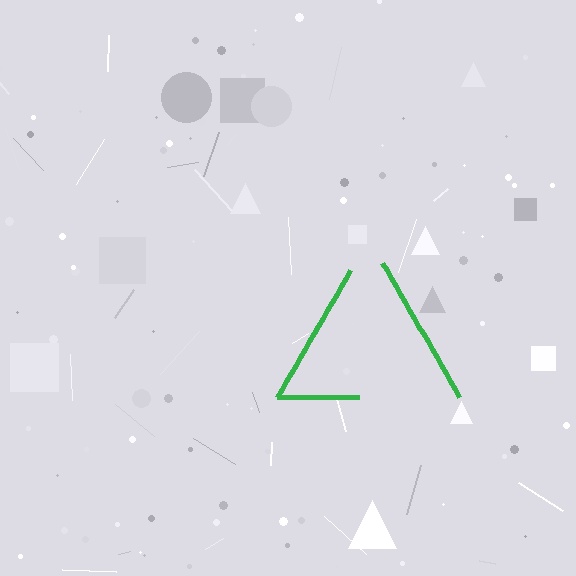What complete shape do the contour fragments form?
The contour fragments form a triangle.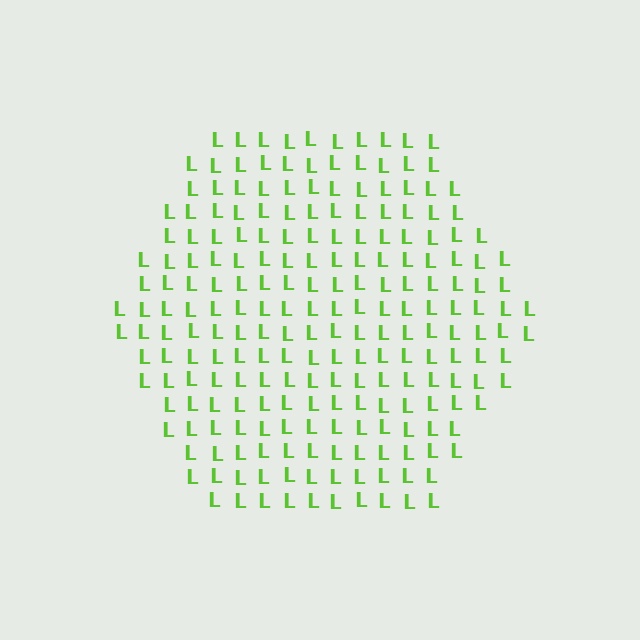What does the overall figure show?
The overall figure shows a hexagon.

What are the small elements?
The small elements are letter L's.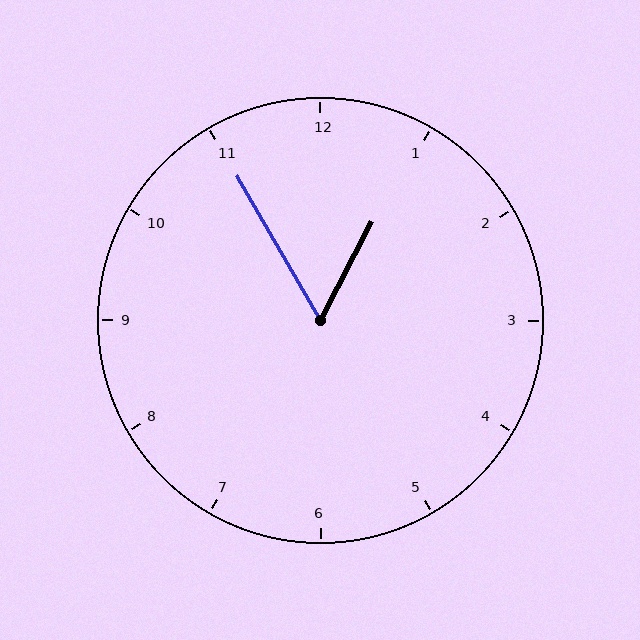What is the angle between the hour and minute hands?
Approximately 58 degrees.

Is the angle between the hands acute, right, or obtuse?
It is acute.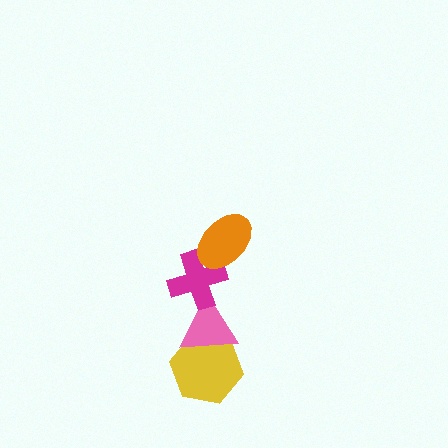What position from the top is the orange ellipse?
The orange ellipse is 1st from the top.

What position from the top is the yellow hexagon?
The yellow hexagon is 4th from the top.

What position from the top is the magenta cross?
The magenta cross is 2nd from the top.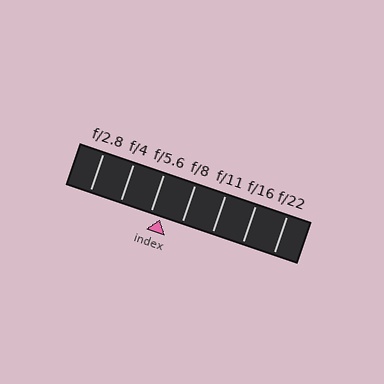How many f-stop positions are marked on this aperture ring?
There are 7 f-stop positions marked.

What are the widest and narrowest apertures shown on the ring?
The widest aperture shown is f/2.8 and the narrowest is f/22.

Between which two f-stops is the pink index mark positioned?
The index mark is between f/5.6 and f/8.